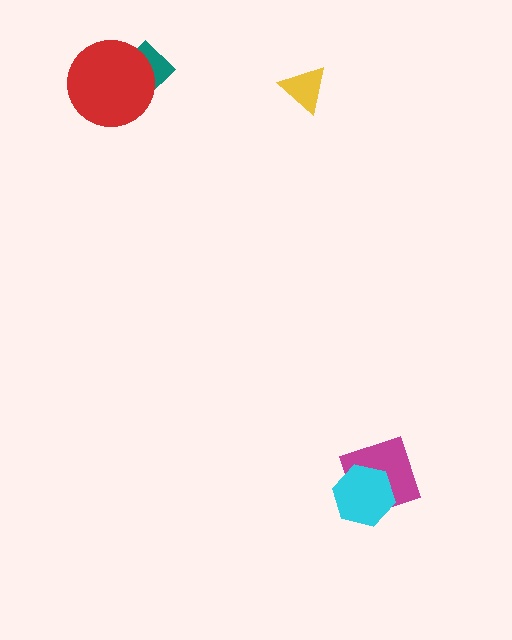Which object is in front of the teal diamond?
The red circle is in front of the teal diamond.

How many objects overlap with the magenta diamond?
1 object overlaps with the magenta diamond.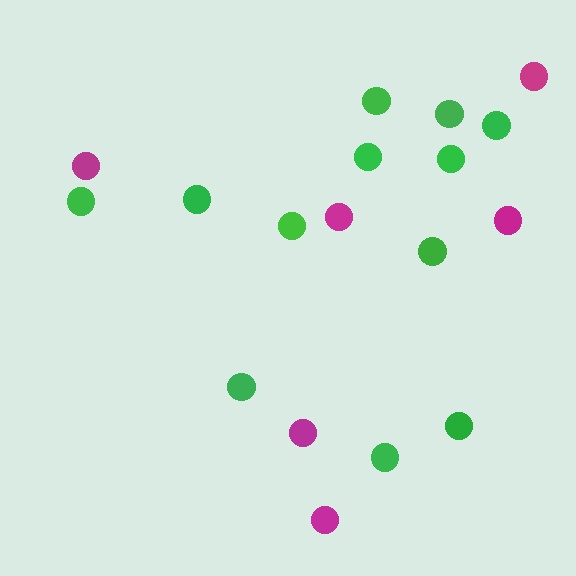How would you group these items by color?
There are 2 groups: one group of magenta circles (6) and one group of green circles (12).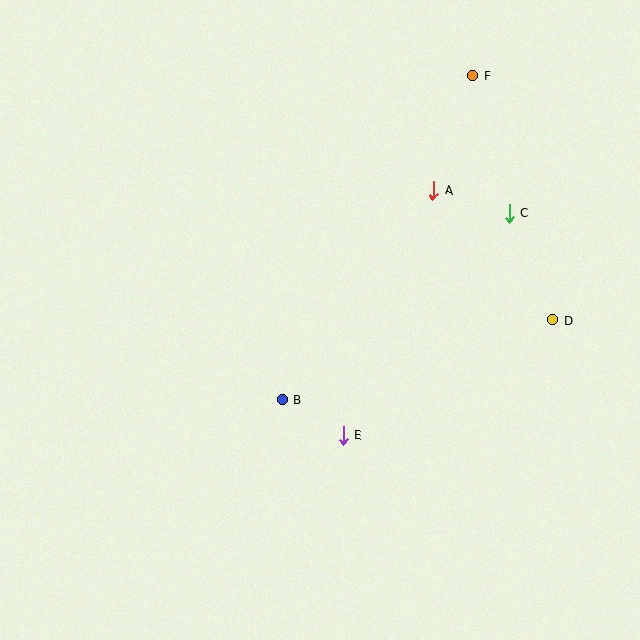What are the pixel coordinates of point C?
Point C is at (509, 213).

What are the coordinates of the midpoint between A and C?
The midpoint between A and C is at (471, 201).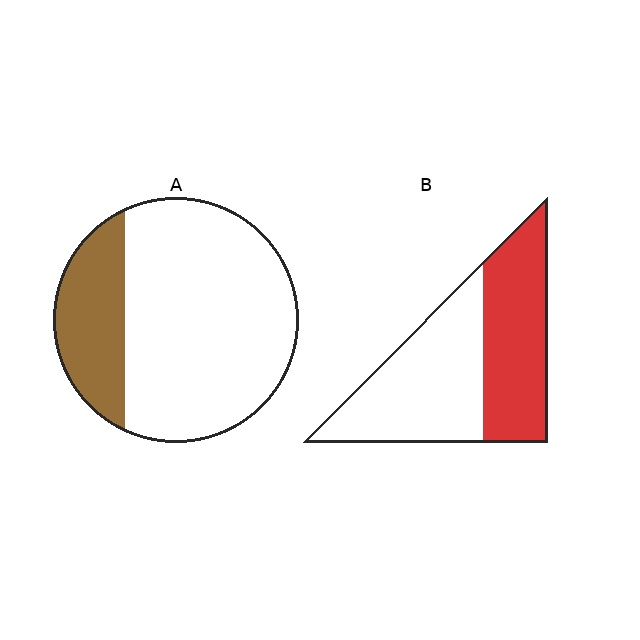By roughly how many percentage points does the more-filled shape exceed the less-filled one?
By roughly 20 percentage points (B over A).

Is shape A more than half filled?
No.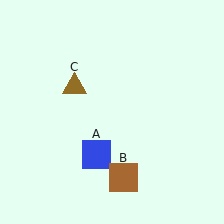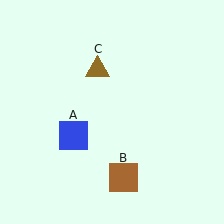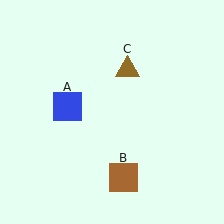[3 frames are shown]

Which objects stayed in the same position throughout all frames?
Brown square (object B) remained stationary.